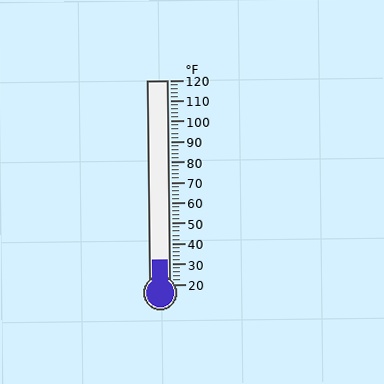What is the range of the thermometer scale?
The thermometer scale ranges from 20°F to 120°F.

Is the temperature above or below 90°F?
The temperature is below 90°F.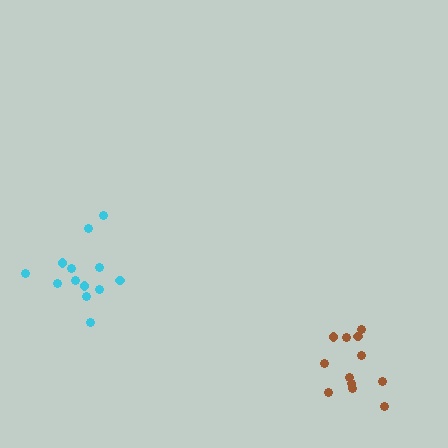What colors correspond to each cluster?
The clusters are colored: cyan, brown.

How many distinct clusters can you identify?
There are 2 distinct clusters.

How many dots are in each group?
Group 1: 13 dots, Group 2: 12 dots (25 total).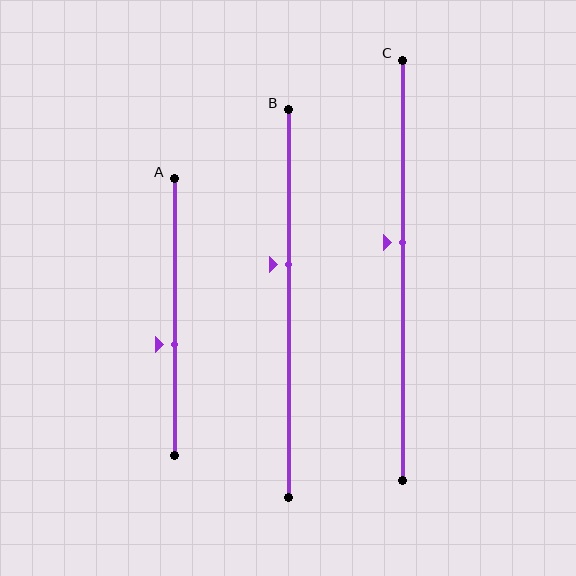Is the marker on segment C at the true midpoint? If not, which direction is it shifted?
No, the marker on segment C is shifted upward by about 7% of the segment length.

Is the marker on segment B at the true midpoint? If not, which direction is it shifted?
No, the marker on segment B is shifted upward by about 10% of the segment length.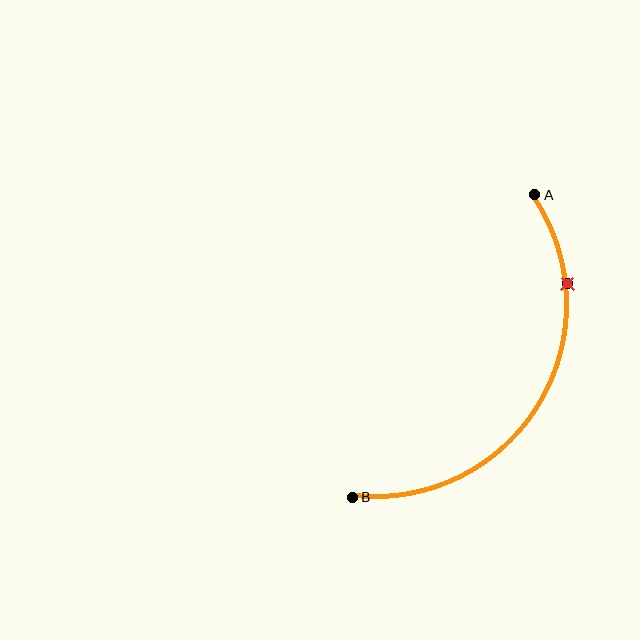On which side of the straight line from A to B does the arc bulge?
The arc bulges to the right of the straight line connecting A and B.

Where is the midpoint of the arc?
The arc midpoint is the point on the curve farthest from the straight line joining A and B. It sits to the right of that line.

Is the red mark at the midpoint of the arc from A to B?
No. The red mark lies on the arc but is closer to endpoint A. The arc midpoint would be at the point on the curve equidistant along the arc from both A and B.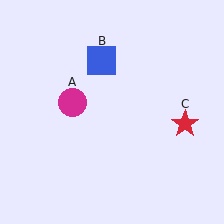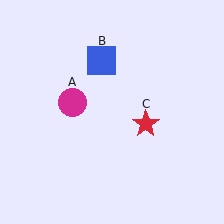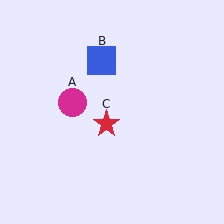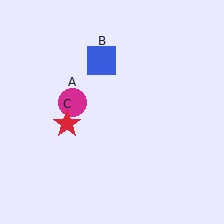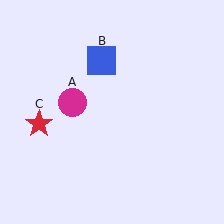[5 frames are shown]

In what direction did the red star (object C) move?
The red star (object C) moved left.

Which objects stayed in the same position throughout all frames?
Magenta circle (object A) and blue square (object B) remained stationary.